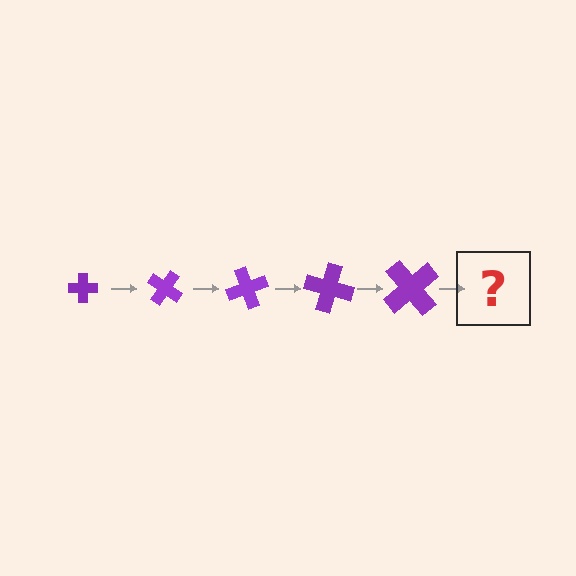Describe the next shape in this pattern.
It should be a cross, larger than the previous one and rotated 175 degrees from the start.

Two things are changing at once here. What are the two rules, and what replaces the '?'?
The two rules are that the cross grows larger each step and it rotates 35 degrees each step. The '?' should be a cross, larger than the previous one and rotated 175 degrees from the start.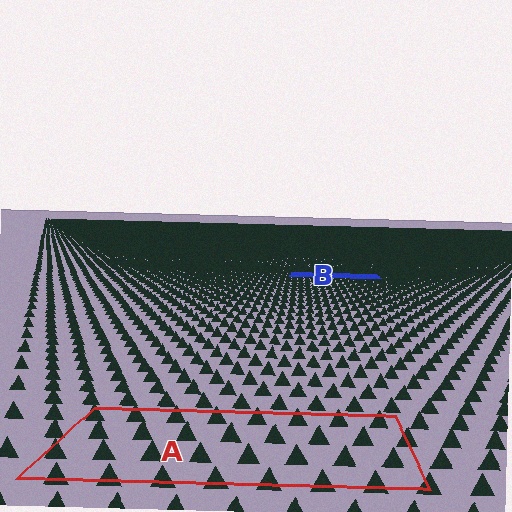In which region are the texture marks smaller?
The texture marks are smaller in region B, because it is farther away.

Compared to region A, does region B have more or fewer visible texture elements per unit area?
Region B has more texture elements per unit area — they are packed more densely because it is farther away.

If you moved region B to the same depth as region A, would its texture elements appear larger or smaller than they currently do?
They would appear larger. At a closer depth, the same texture elements are projected at a bigger on-screen size.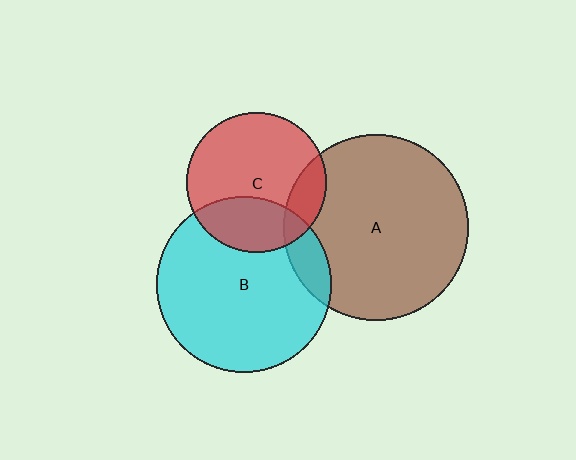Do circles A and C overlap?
Yes.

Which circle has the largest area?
Circle A (brown).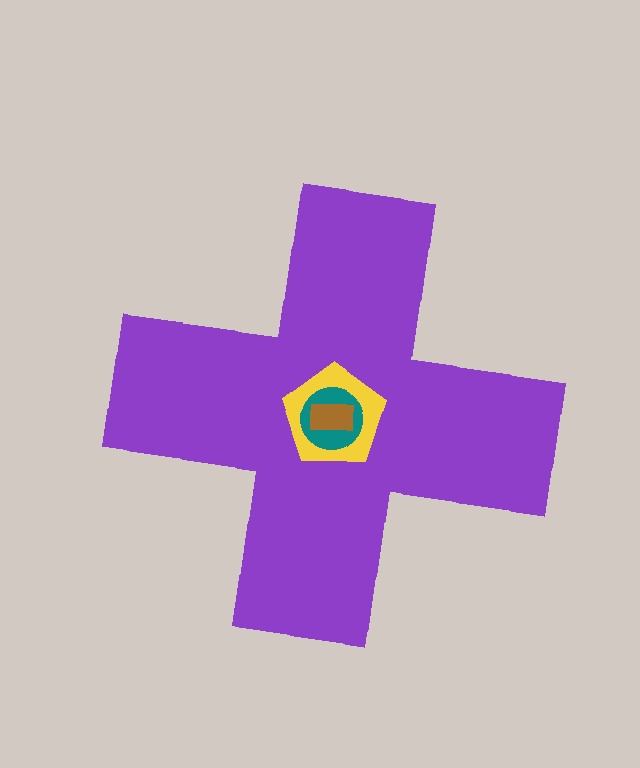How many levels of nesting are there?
4.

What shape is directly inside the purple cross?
The yellow pentagon.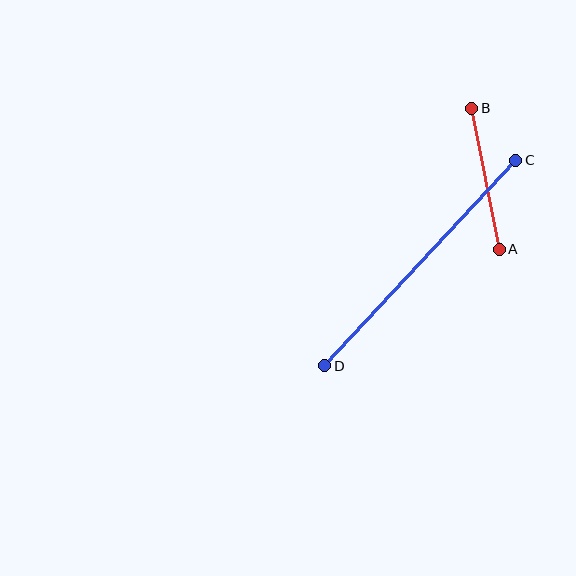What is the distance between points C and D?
The distance is approximately 280 pixels.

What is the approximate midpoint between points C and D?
The midpoint is at approximately (420, 263) pixels.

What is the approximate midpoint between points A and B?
The midpoint is at approximately (486, 179) pixels.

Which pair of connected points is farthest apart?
Points C and D are farthest apart.